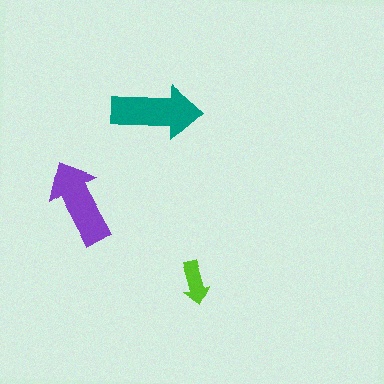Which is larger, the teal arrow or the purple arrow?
The teal one.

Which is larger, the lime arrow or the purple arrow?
The purple one.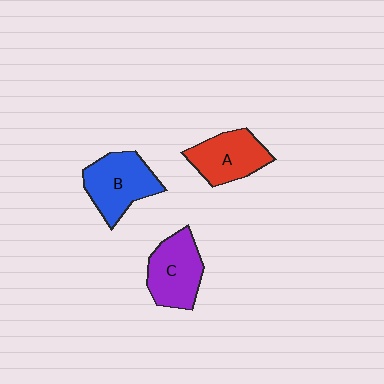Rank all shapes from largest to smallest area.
From largest to smallest: B (blue), C (purple), A (red).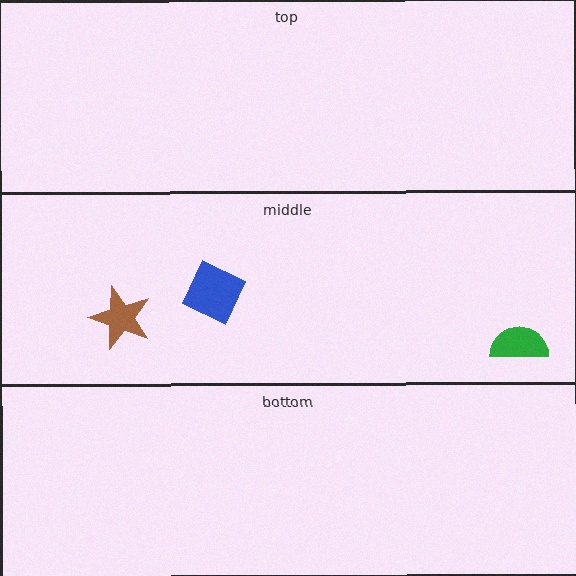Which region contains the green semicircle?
The middle region.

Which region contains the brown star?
The middle region.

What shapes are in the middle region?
The blue diamond, the brown star, the green semicircle.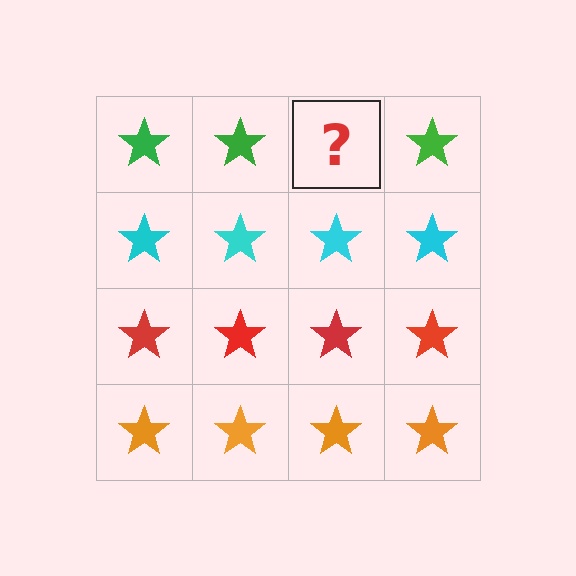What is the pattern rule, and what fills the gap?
The rule is that each row has a consistent color. The gap should be filled with a green star.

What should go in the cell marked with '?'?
The missing cell should contain a green star.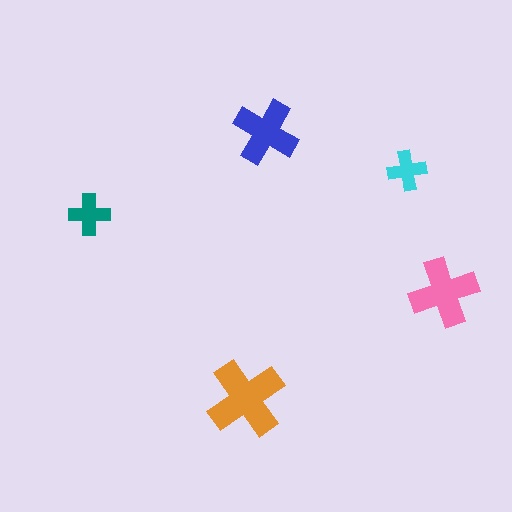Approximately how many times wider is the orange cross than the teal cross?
About 2 times wider.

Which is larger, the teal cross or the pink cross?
The pink one.